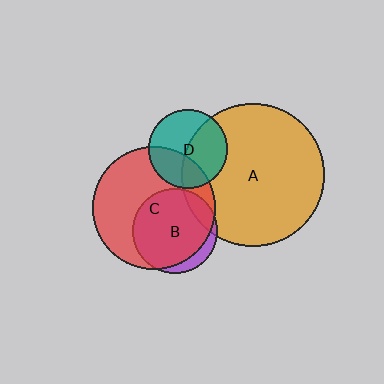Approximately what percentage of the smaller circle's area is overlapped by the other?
Approximately 45%.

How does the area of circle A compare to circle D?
Approximately 3.3 times.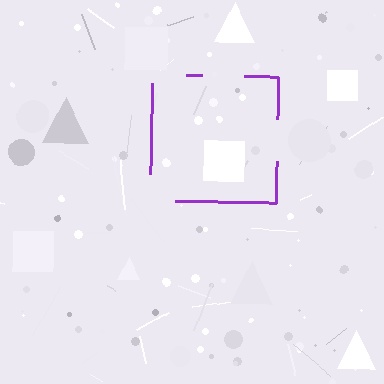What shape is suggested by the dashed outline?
The dashed outline suggests a square.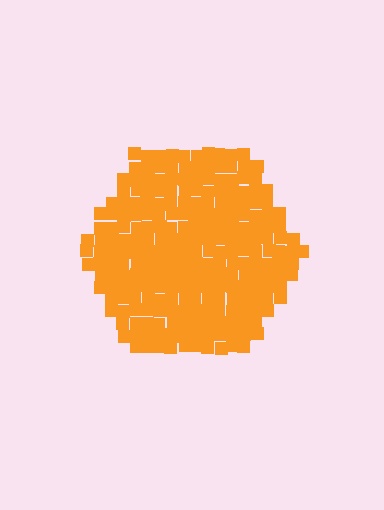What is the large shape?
The large shape is a hexagon.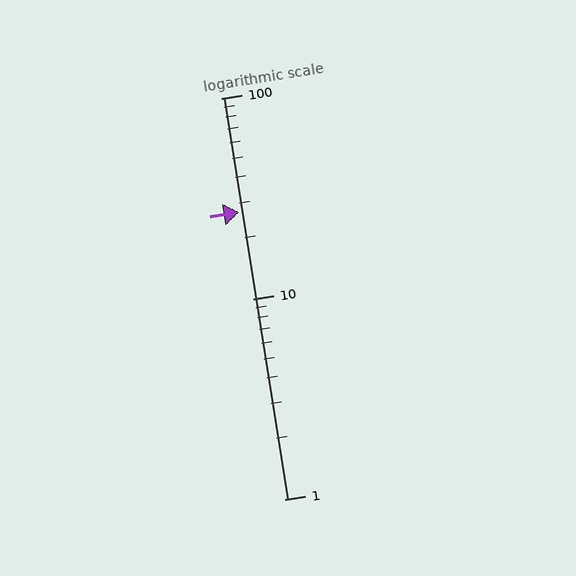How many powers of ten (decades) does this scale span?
The scale spans 2 decades, from 1 to 100.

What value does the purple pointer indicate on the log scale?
The pointer indicates approximately 27.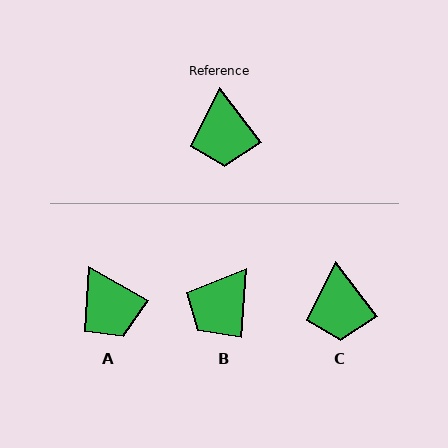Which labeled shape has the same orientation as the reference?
C.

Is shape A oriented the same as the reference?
No, it is off by about 23 degrees.